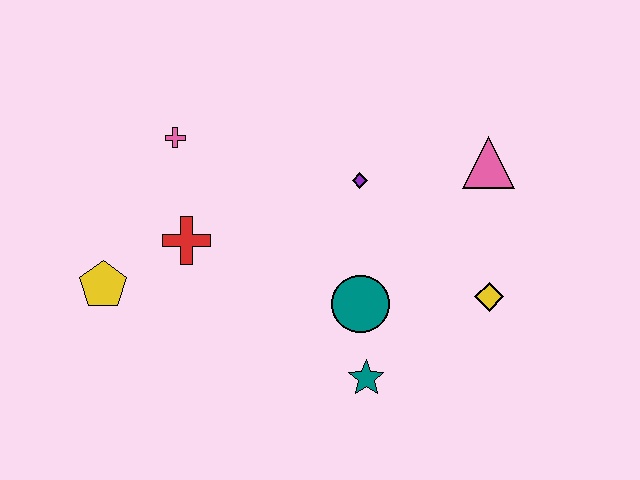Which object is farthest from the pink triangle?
The yellow pentagon is farthest from the pink triangle.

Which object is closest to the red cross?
The yellow pentagon is closest to the red cross.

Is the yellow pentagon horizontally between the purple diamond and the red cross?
No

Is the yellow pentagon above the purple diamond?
No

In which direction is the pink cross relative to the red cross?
The pink cross is above the red cross.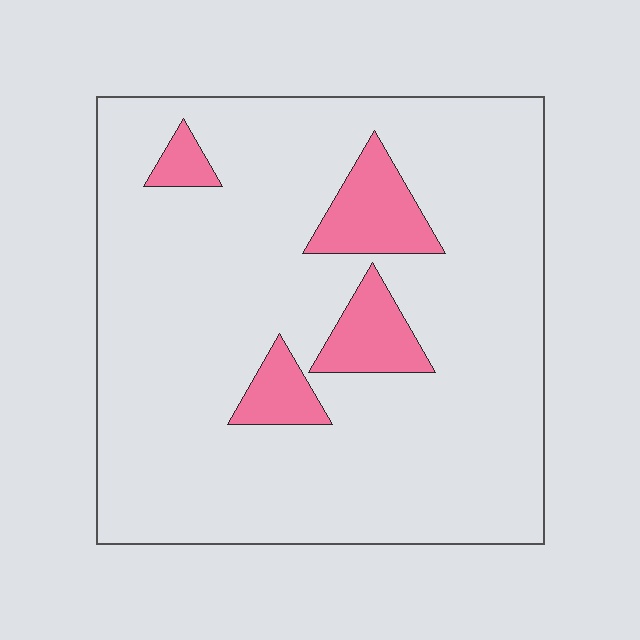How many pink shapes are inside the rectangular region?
4.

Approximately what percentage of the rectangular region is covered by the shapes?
Approximately 10%.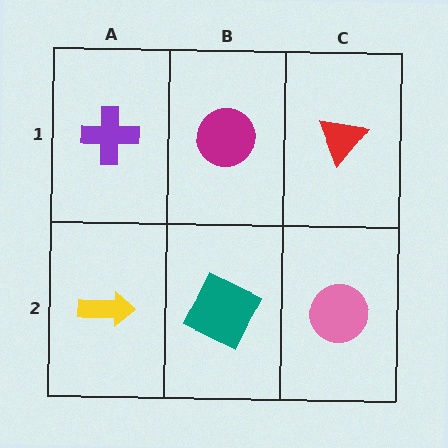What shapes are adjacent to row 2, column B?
A magenta circle (row 1, column B), a yellow arrow (row 2, column A), a pink circle (row 2, column C).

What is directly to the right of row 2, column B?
A pink circle.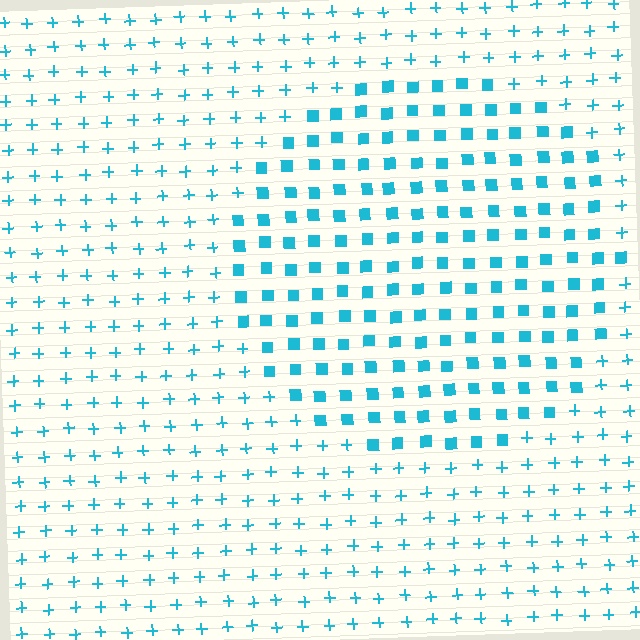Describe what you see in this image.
The image is filled with small cyan elements arranged in a uniform grid. A circle-shaped region contains squares, while the surrounding area contains plus signs. The boundary is defined purely by the change in element shape.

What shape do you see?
I see a circle.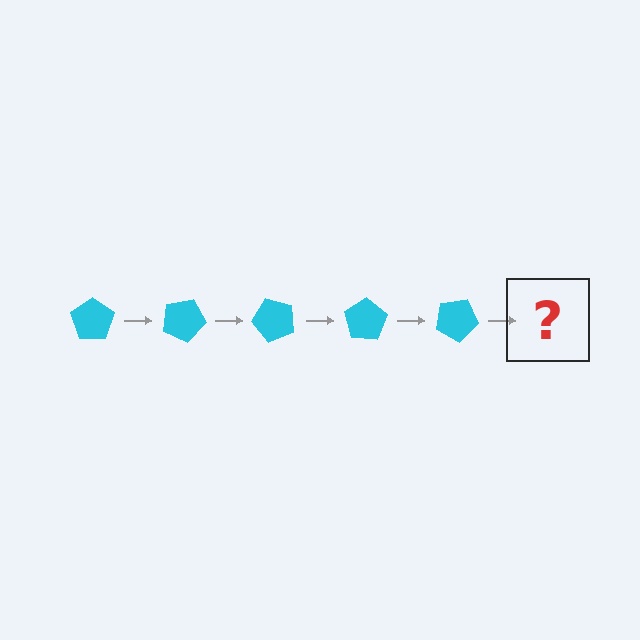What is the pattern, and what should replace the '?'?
The pattern is that the pentagon rotates 25 degrees each step. The '?' should be a cyan pentagon rotated 125 degrees.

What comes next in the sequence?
The next element should be a cyan pentagon rotated 125 degrees.